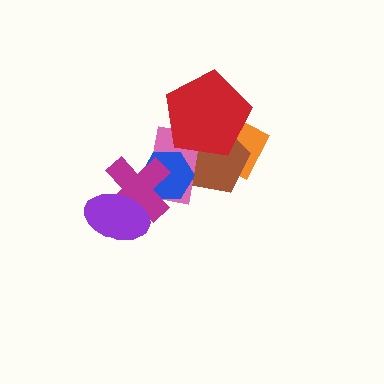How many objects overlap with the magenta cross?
3 objects overlap with the magenta cross.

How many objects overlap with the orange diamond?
2 objects overlap with the orange diamond.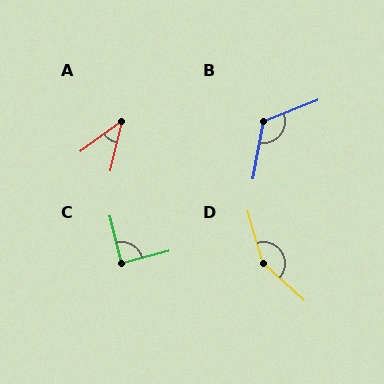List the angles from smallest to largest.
A (41°), C (89°), B (121°), D (148°).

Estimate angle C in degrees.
Approximately 89 degrees.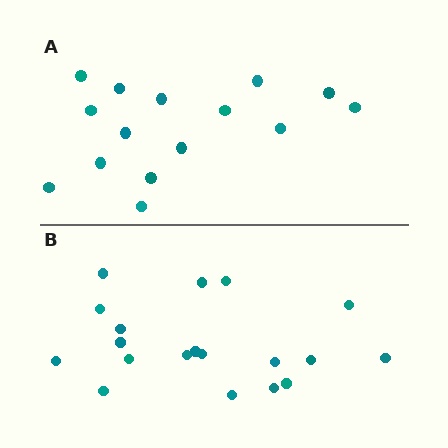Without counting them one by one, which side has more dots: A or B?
Region B (the bottom region) has more dots.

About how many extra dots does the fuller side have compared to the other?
Region B has about 4 more dots than region A.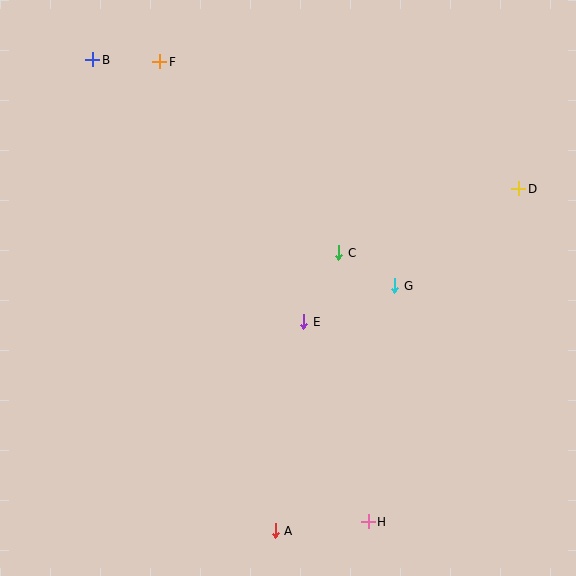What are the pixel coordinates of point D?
Point D is at (519, 189).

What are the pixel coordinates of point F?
Point F is at (160, 62).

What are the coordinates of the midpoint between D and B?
The midpoint between D and B is at (306, 124).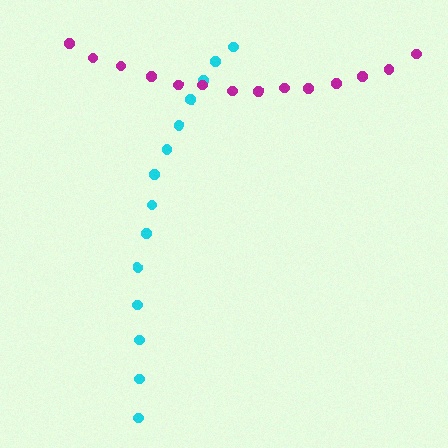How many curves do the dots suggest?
There are 2 distinct paths.